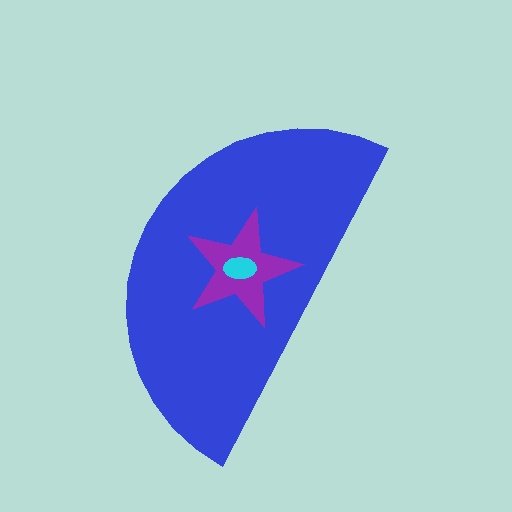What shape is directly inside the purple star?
The cyan ellipse.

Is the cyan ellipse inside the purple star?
Yes.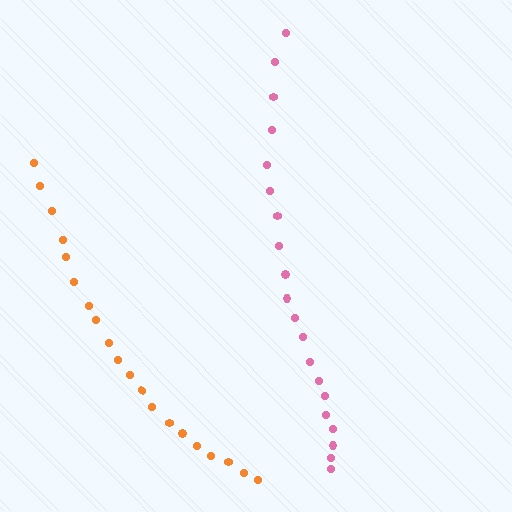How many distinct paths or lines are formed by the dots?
There are 2 distinct paths.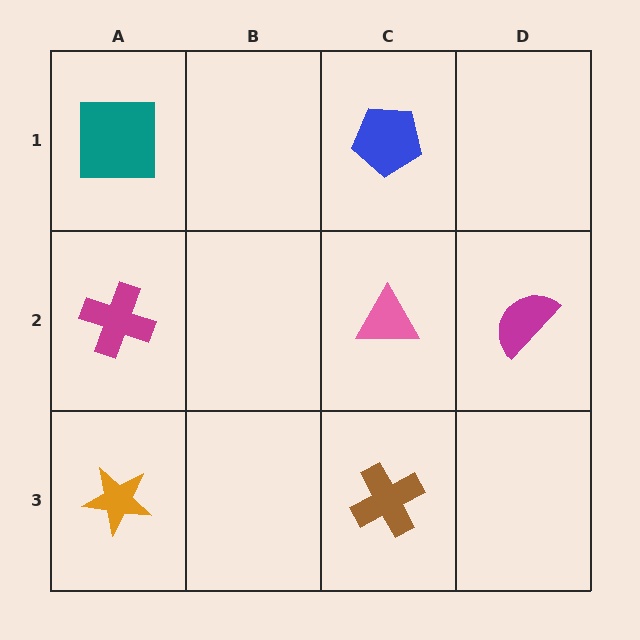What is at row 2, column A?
A magenta cross.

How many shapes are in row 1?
2 shapes.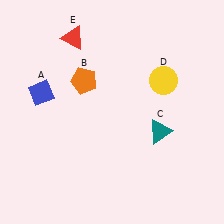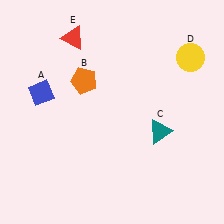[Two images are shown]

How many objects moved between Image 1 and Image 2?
1 object moved between the two images.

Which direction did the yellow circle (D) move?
The yellow circle (D) moved right.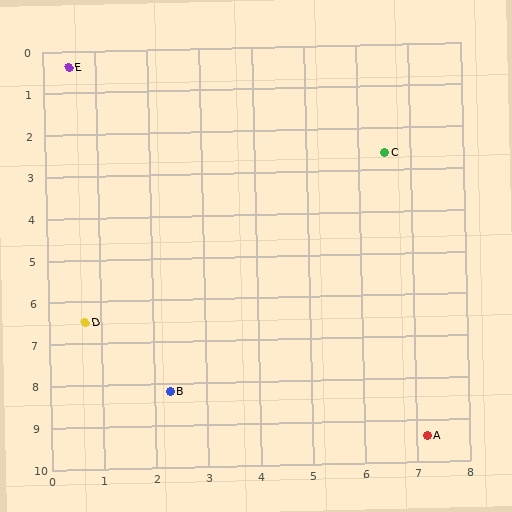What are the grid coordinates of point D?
Point D is at approximately (0.7, 6.5).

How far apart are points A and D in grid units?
Points A and D are about 7.1 grid units apart.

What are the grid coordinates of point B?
Point B is at approximately (2.3, 8.2).